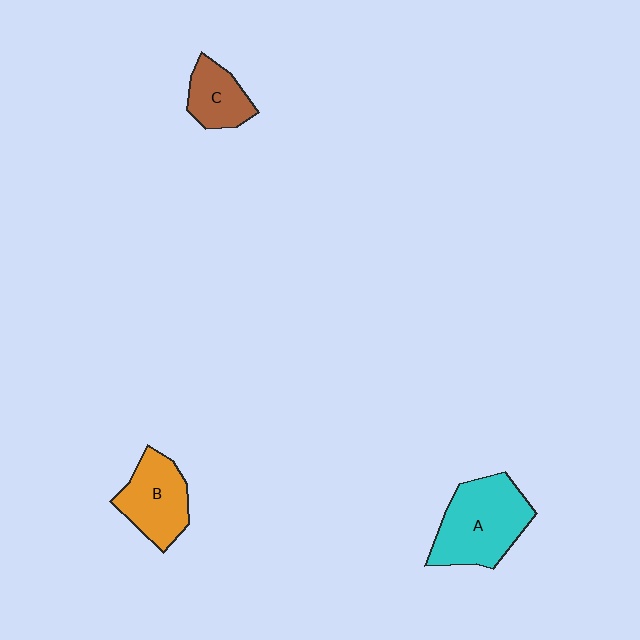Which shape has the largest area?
Shape A (cyan).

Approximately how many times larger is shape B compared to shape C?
Approximately 1.5 times.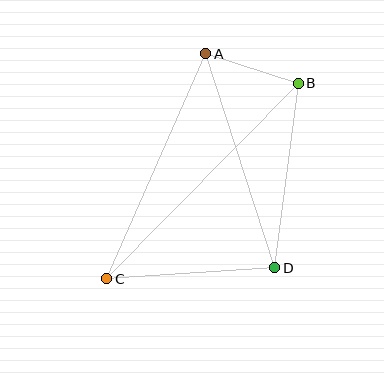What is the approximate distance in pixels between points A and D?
The distance between A and D is approximately 225 pixels.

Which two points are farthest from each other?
Points B and C are farthest from each other.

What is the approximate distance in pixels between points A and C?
The distance between A and C is approximately 246 pixels.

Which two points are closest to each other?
Points A and B are closest to each other.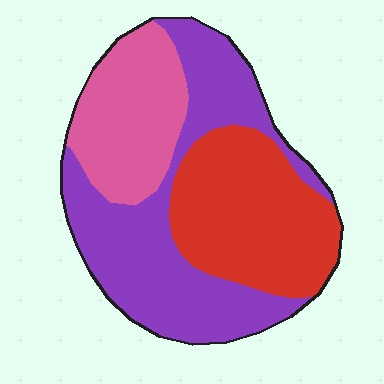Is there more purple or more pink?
Purple.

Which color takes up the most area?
Purple, at roughly 45%.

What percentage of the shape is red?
Red covers around 35% of the shape.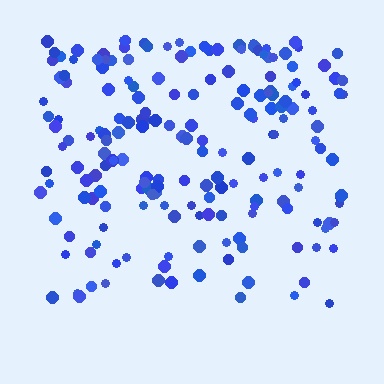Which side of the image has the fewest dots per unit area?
The bottom.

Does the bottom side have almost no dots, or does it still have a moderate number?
Still a moderate number, just noticeably fewer than the top.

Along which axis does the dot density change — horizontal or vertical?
Vertical.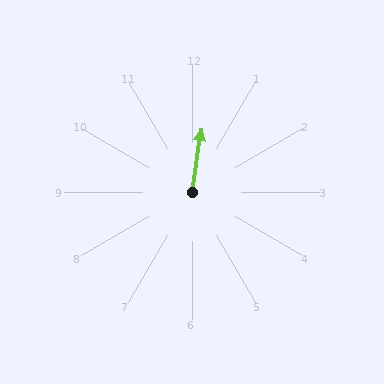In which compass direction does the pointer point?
North.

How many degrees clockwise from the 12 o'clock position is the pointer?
Approximately 8 degrees.